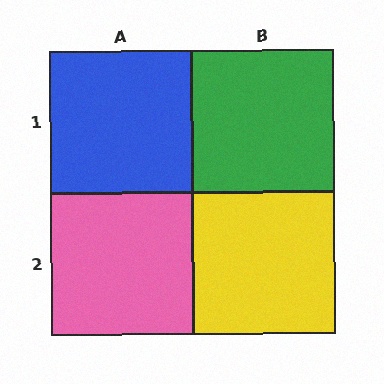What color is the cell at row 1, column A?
Blue.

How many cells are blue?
1 cell is blue.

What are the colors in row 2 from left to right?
Pink, yellow.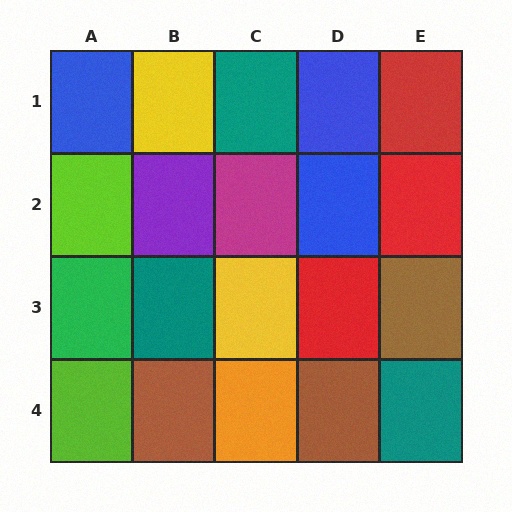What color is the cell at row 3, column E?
Brown.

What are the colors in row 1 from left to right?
Blue, yellow, teal, blue, red.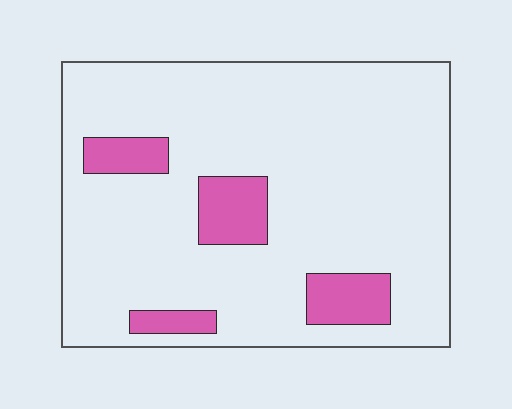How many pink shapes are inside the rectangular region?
4.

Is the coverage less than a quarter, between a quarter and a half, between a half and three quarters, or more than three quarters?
Less than a quarter.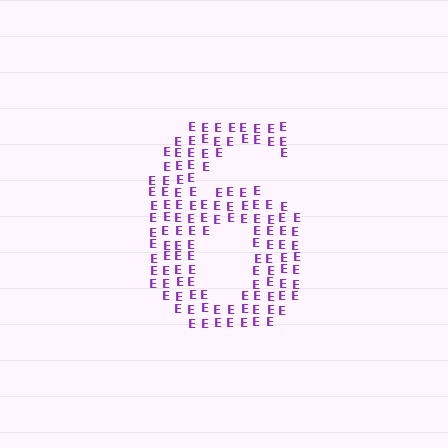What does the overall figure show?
The overall figure shows the digit 6.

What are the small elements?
The small elements are letter E's.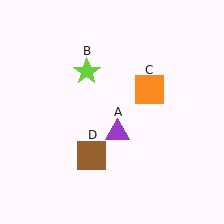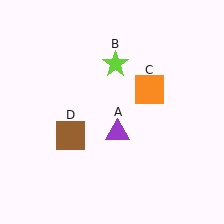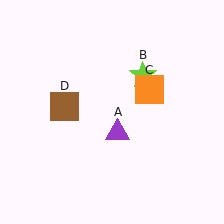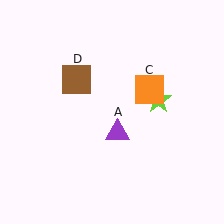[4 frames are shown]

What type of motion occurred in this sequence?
The lime star (object B), brown square (object D) rotated clockwise around the center of the scene.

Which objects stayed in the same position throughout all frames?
Purple triangle (object A) and orange square (object C) remained stationary.